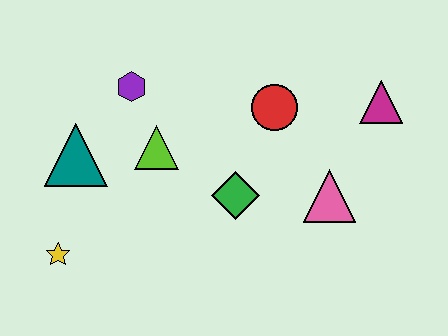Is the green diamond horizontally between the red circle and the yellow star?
Yes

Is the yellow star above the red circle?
No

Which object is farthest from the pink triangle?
The yellow star is farthest from the pink triangle.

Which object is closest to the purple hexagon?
The lime triangle is closest to the purple hexagon.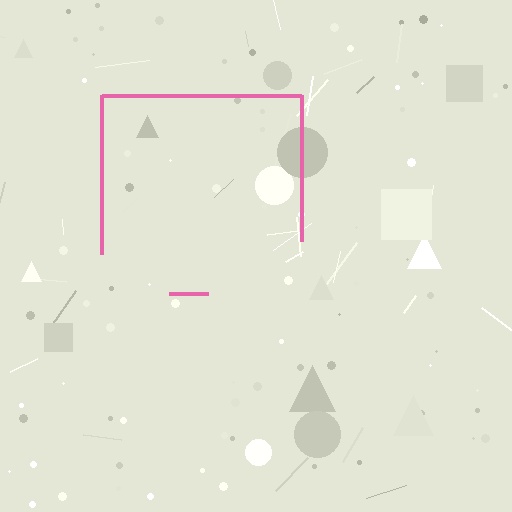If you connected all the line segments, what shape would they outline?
They would outline a square.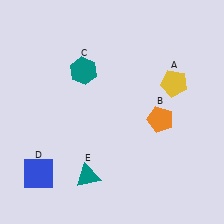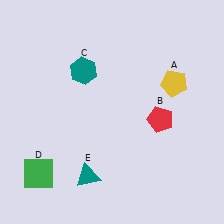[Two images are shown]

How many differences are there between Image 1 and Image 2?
There are 2 differences between the two images.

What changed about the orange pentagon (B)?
In Image 1, B is orange. In Image 2, it changed to red.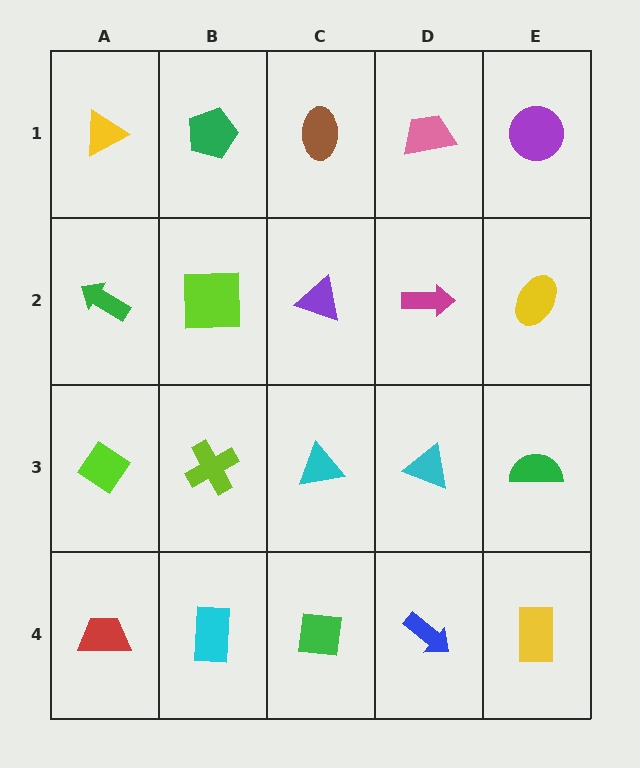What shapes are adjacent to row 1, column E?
A yellow ellipse (row 2, column E), a pink trapezoid (row 1, column D).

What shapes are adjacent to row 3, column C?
A purple triangle (row 2, column C), a green square (row 4, column C), a lime cross (row 3, column B), a cyan triangle (row 3, column D).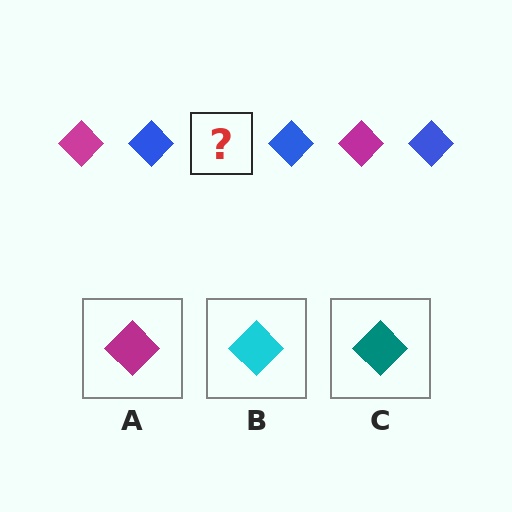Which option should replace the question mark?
Option A.